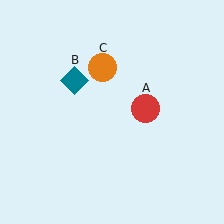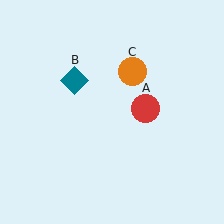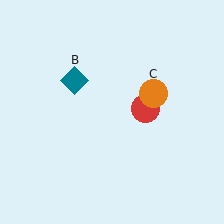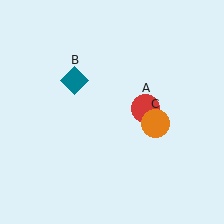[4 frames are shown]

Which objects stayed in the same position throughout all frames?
Red circle (object A) and teal diamond (object B) remained stationary.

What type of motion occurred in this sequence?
The orange circle (object C) rotated clockwise around the center of the scene.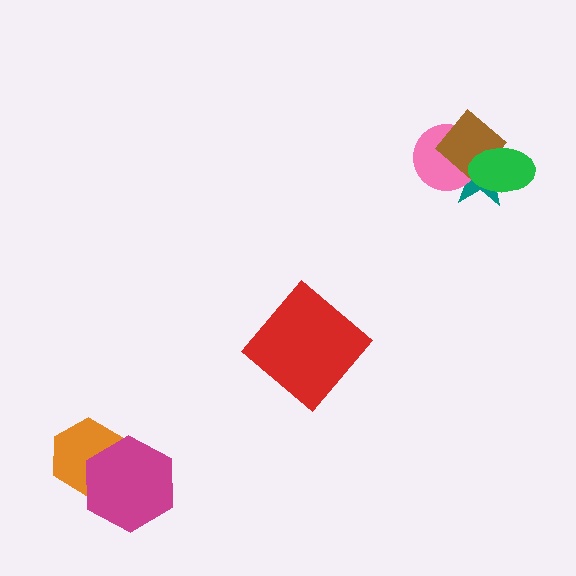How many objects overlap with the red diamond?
0 objects overlap with the red diamond.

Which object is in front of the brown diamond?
The green ellipse is in front of the brown diamond.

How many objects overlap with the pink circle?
3 objects overlap with the pink circle.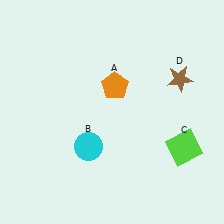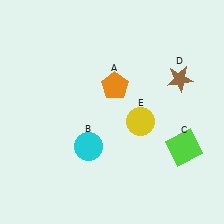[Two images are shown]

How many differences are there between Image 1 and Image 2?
There is 1 difference between the two images.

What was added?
A yellow circle (E) was added in Image 2.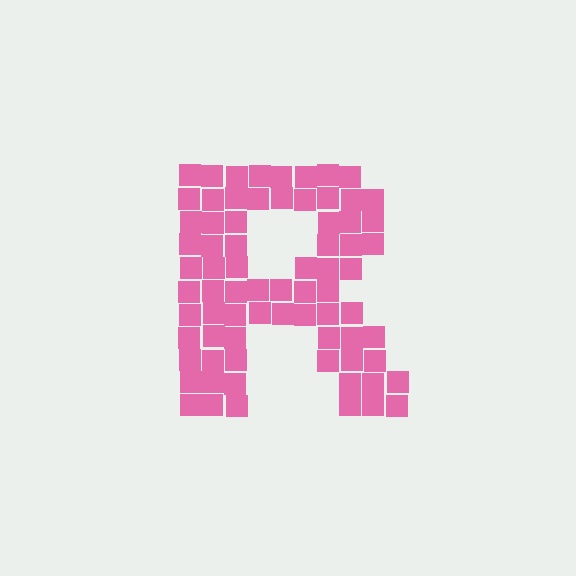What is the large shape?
The large shape is the letter R.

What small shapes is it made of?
It is made of small squares.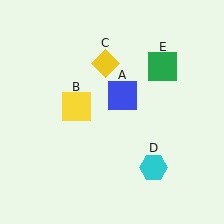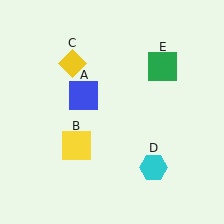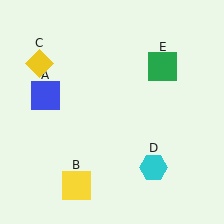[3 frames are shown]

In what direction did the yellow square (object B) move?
The yellow square (object B) moved down.